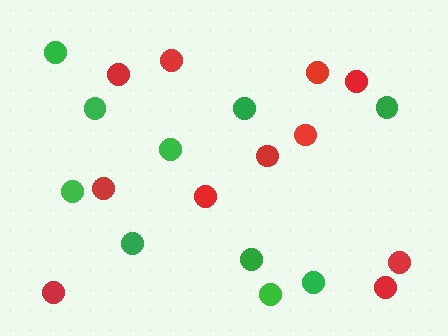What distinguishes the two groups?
There are 2 groups: one group of green circles (10) and one group of red circles (11).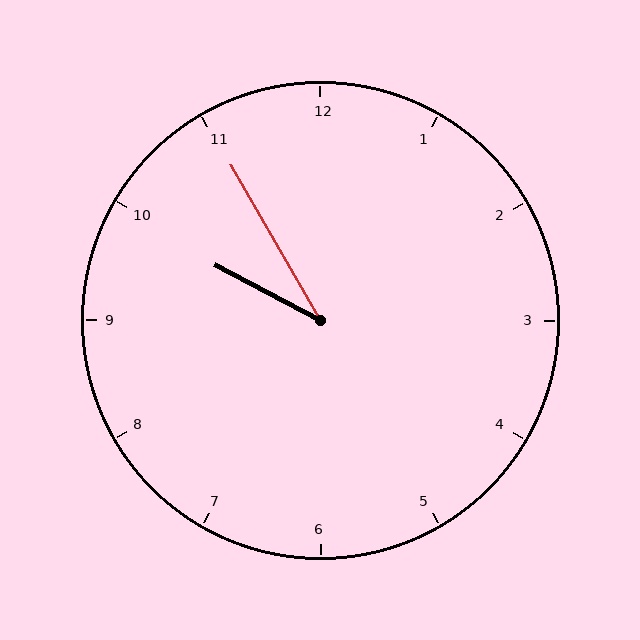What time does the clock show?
9:55.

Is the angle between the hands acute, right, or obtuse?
It is acute.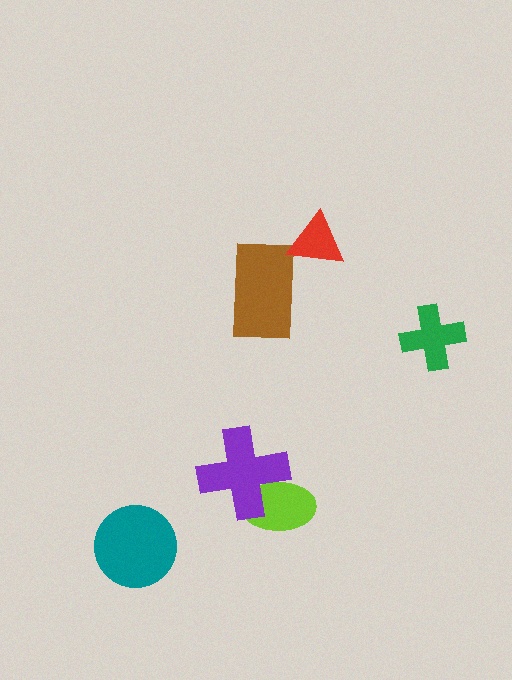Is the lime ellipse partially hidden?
Yes, it is partially covered by another shape.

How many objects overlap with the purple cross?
1 object overlaps with the purple cross.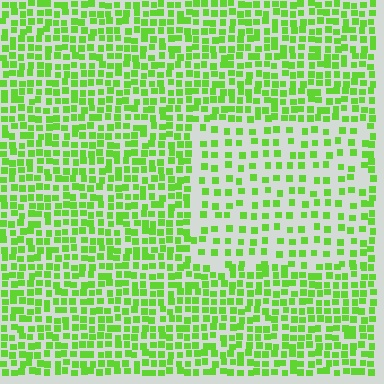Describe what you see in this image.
The image contains small lime elements arranged at two different densities. A rectangle-shaped region is visible where the elements are less densely packed than the surrounding area.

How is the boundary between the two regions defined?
The boundary is defined by a change in element density (approximately 2.0x ratio). All elements are the same color, size, and shape.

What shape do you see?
I see a rectangle.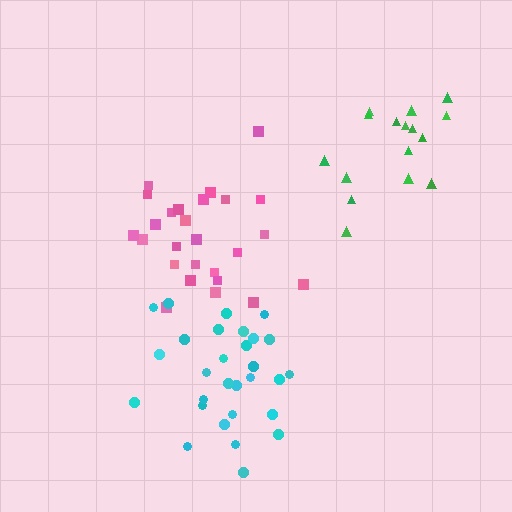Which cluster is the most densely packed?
Cyan.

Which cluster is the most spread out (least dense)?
Pink.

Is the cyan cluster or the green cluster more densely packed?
Cyan.